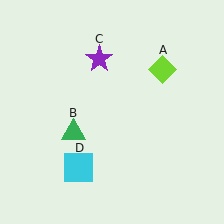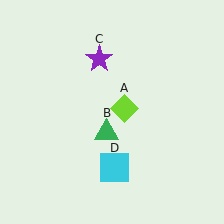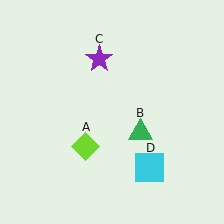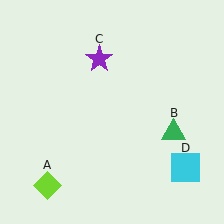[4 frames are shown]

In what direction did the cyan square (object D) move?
The cyan square (object D) moved right.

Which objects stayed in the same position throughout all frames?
Purple star (object C) remained stationary.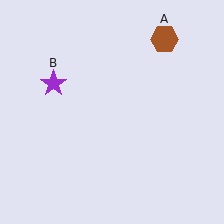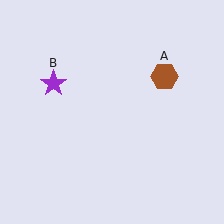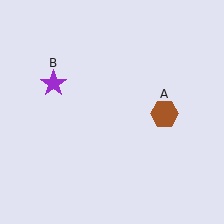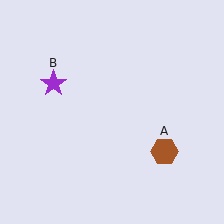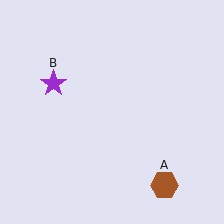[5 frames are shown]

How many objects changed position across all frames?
1 object changed position: brown hexagon (object A).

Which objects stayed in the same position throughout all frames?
Purple star (object B) remained stationary.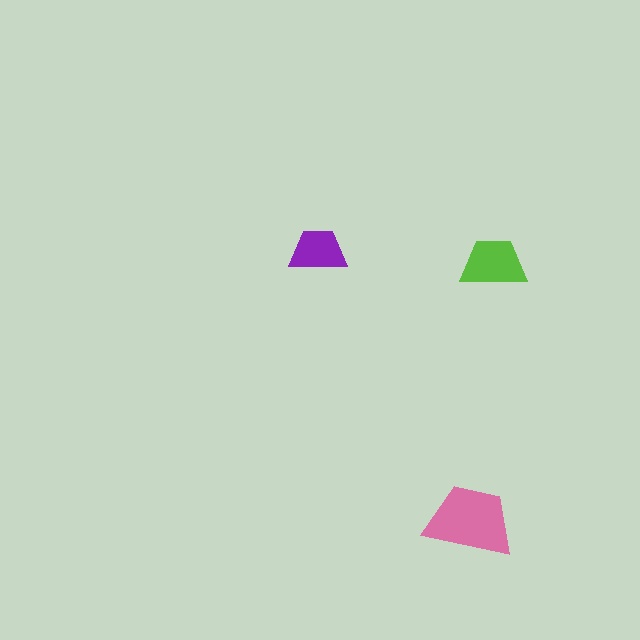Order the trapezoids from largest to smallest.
the pink one, the lime one, the purple one.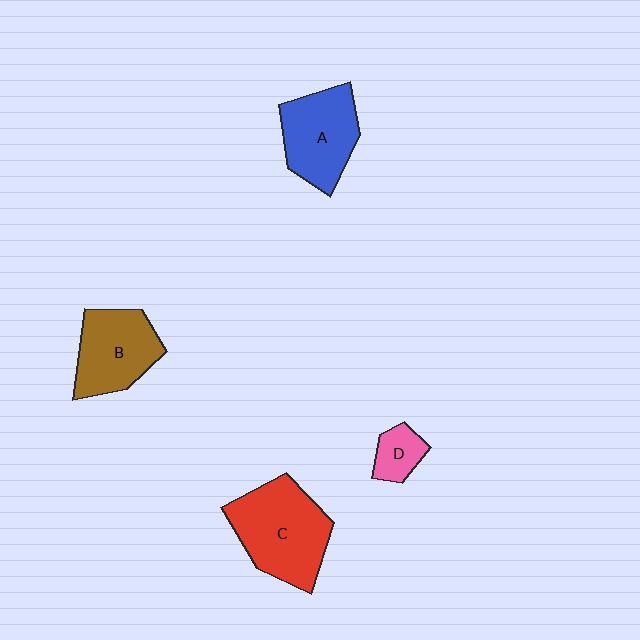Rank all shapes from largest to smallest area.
From largest to smallest: C (red), A (blue), B (brown), D (pink).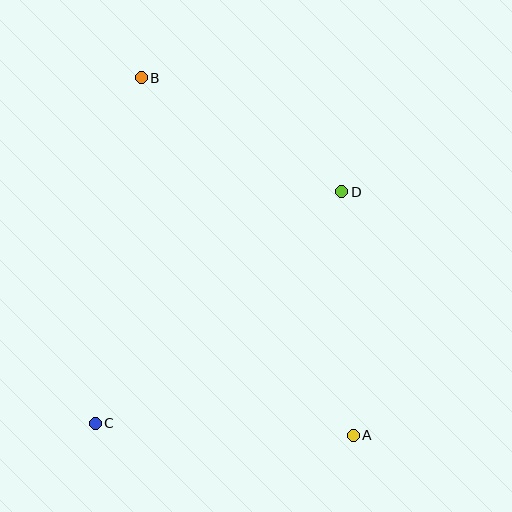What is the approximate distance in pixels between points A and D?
The distance between A and D is approximately 244 pixels.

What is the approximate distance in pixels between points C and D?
The distance between C and D is approximately 338 pixels.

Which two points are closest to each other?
Points B and D are closest to each other.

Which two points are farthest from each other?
Points A and B are farthest from each other.